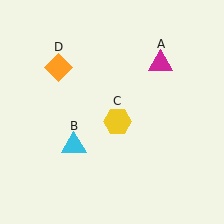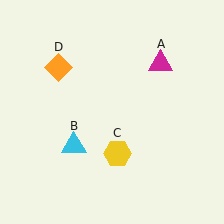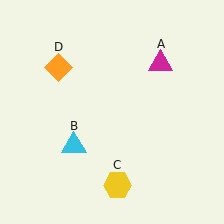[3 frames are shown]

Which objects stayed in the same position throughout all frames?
Magenta triangle (object A) and cyan triangle (object B) and orange diamond (object D) remained stationary.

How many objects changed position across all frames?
1 object changed position: yellow hexagon (object C).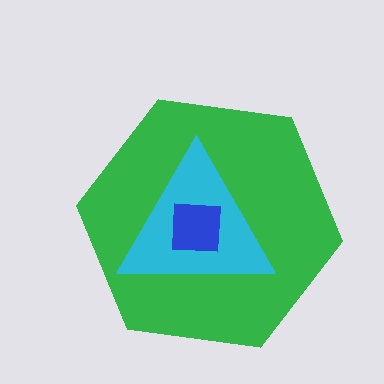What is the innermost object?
The blue square.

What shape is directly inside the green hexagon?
The cyan triangle.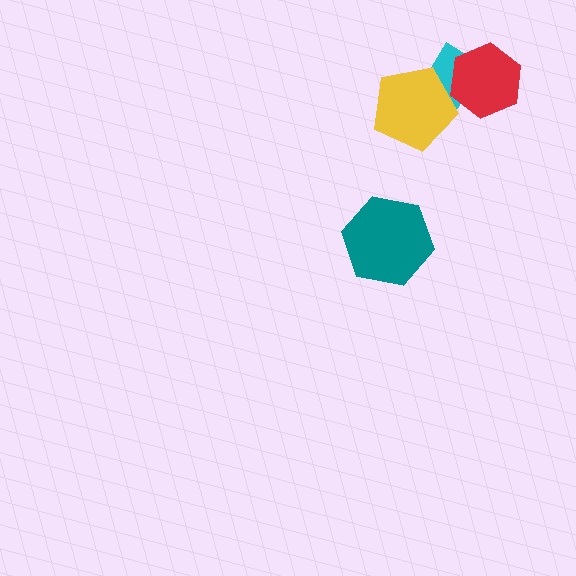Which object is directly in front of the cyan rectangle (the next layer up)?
The red hexagon is directly in front of the cyan rectangle.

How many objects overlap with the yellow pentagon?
1 object overlaps with the yellow pentagon.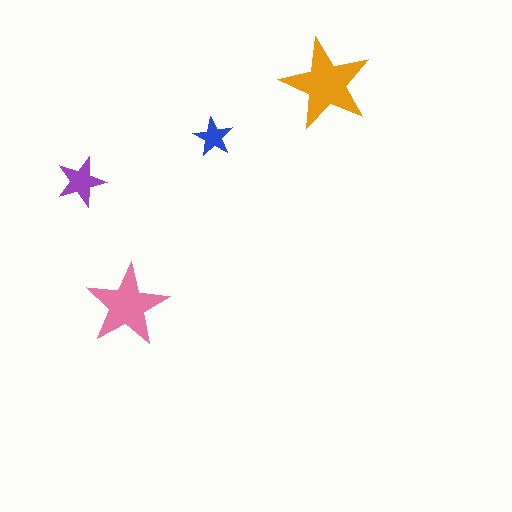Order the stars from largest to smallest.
the orange one, the pink one, the purple one, the blue one.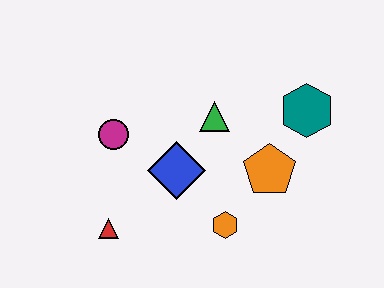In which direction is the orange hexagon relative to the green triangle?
The orange hexagon is below the green triangle.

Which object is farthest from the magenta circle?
The teal hexagon is farthest from the magenta circle.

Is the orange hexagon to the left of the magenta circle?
No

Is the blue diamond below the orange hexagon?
No